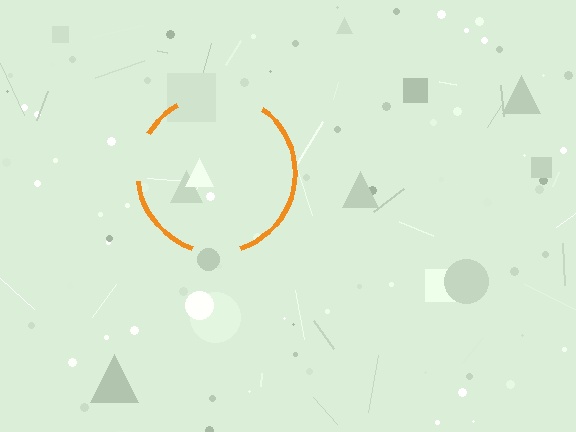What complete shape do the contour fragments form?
The contour fragments form a circle.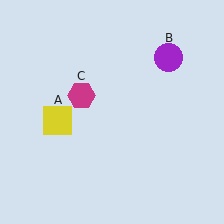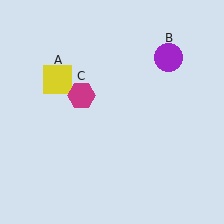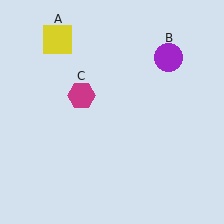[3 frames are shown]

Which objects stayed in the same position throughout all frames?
Purple circle (object B) and magenta hexagon (object C) remained stationary.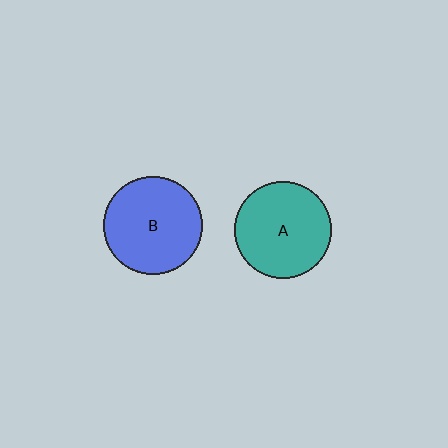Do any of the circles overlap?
No, none of the circles overlap.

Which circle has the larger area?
Circle B (blue).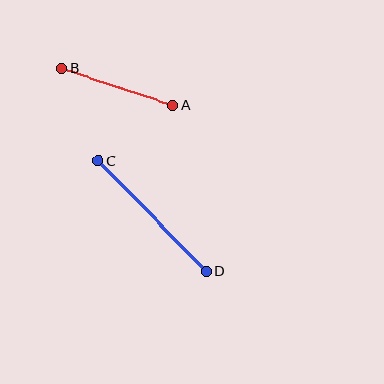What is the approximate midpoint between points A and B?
The midpoint is at approximately (117, 87) pixels.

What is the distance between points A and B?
The distance is approximately 117 pixels.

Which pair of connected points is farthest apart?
Points C and D are farthest apart.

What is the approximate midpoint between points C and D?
The midpoint is at approximately (152, 216) pixels.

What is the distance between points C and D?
The distance is approximately 155 pixels.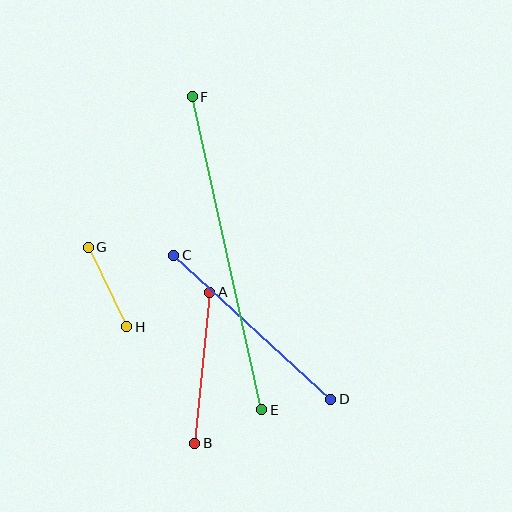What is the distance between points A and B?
The distance is approximately 152 pixels.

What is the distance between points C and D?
The distance is approximately 213 pixels.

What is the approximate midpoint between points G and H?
The midpoint is at approximately (107, 287) pixels.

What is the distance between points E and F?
The distance is approximately 321 pixels.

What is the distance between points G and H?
The distance is approximately 88 pixels.